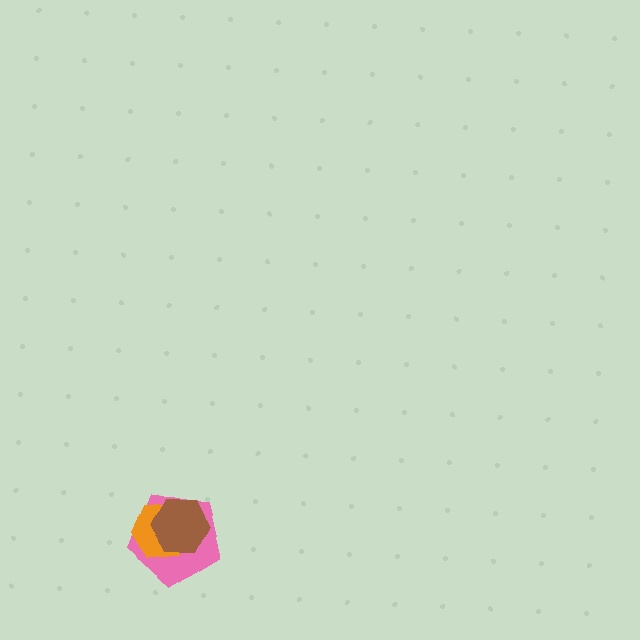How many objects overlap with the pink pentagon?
2 objects overlap with the pink pentagon.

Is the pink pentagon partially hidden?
Yes, it is partially covered by another shape.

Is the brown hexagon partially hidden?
No, no other shape covers it.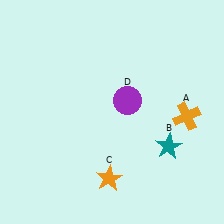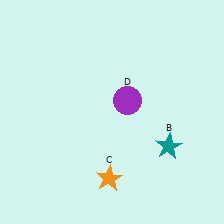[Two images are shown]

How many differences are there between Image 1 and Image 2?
There is 1 difference between the two images.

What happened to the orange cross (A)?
The orange cross (A) was removed in Image 2. It was in the bottom-right area of Image 1.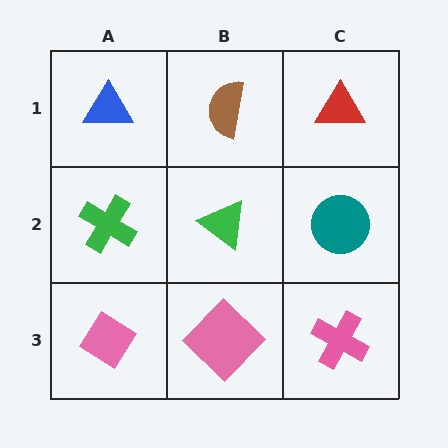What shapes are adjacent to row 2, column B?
A brown semicircle (row 1, column B), a pink diamond (row 3, column B), a green cross (row 2, column A), a teal circle (row 2, column C).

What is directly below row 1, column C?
A teal circle.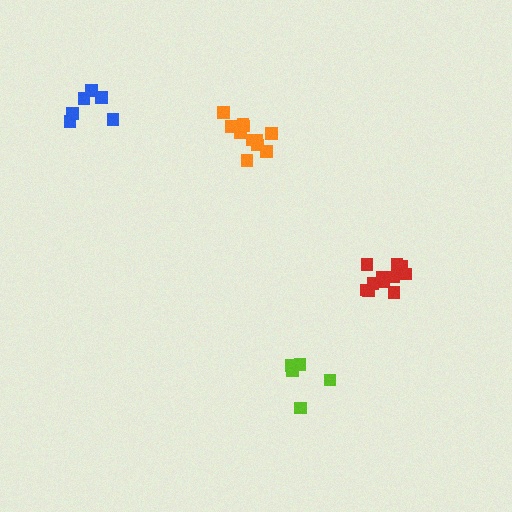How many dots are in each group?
Group 1: 11 dots, Group 2: 6 dots, Group 3: 5 dots, Group 4: 11 dots (33 total).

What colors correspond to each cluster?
The clusters are colored: orange, blue, lime, red.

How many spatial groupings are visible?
There are 4 spatial groupings.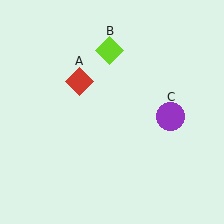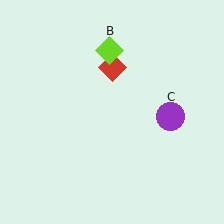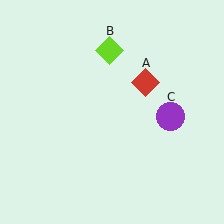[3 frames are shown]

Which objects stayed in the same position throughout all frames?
Lime diamond (object B) and purple circle (object C) remained stationary.